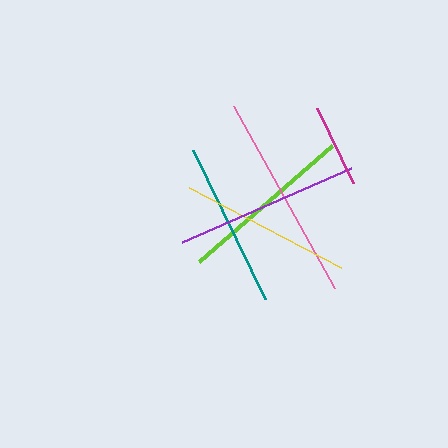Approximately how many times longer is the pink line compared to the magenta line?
The pink line is approximately 2.5 times the length of the magenta line.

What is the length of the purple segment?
The purple segment is approximately 184 pixels long.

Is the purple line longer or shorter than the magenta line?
The purple line is longer than the magenta line.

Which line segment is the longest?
The pink line is the longest at approximately 208 pixels.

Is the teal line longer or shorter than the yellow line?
The yellow line is longer than the teal line.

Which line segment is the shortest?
The magenta line is the shortest at approximately 84 pixels.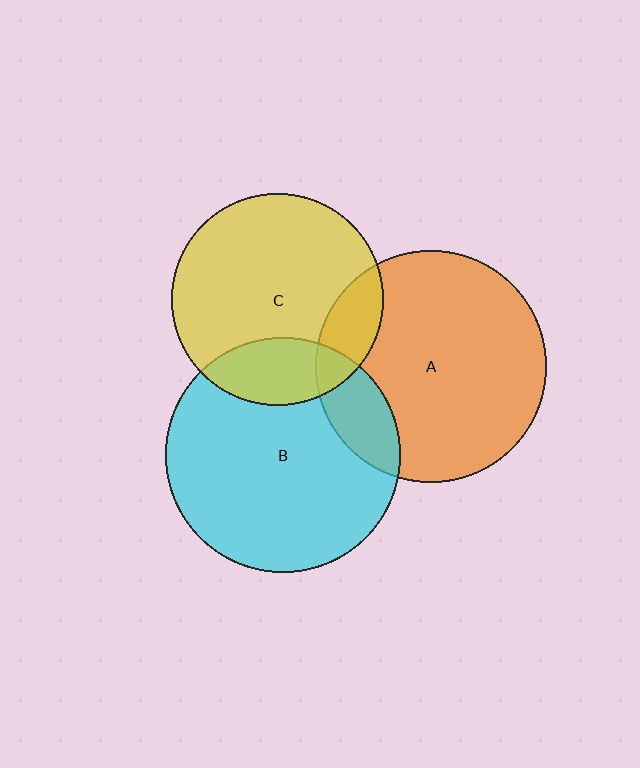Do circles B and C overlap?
Yes.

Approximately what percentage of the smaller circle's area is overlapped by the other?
Approximately 20%.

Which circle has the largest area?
Circle B (cyan).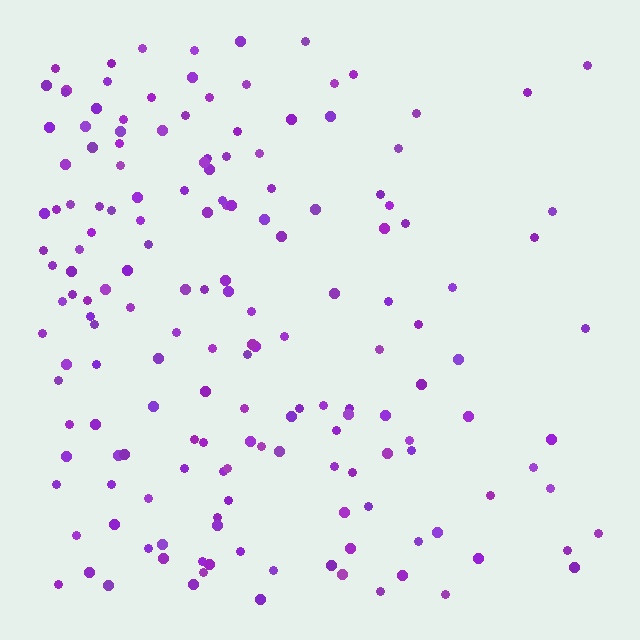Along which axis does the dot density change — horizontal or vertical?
Horizontal.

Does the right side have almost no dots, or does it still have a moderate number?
Still a moderate number, just noticeably fewer than the left.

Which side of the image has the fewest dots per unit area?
The right.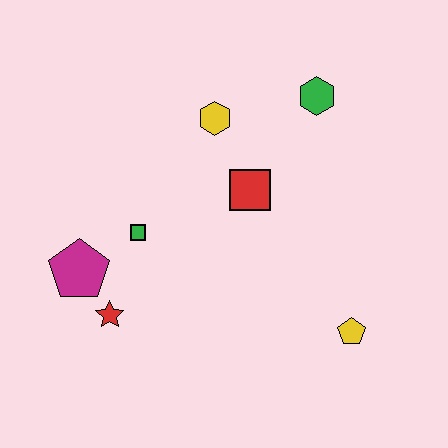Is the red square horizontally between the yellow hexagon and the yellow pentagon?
Yes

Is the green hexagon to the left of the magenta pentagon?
No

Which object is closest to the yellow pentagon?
The red square is closest to the yellow pentagon.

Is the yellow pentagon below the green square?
Yes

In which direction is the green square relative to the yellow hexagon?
The green square is below the yellow hexagon.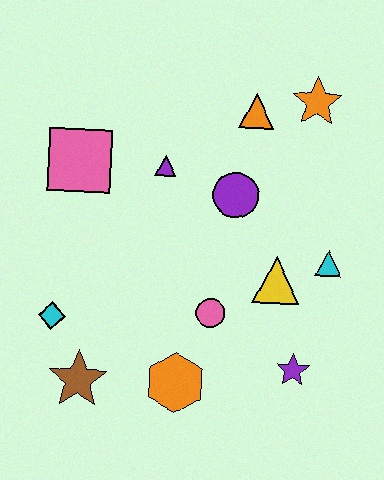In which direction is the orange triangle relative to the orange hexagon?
The orange triangle is above the orange hexagon.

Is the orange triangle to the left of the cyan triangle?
Yes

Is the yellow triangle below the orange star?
Yes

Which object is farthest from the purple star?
The pink square is farthest from the purple star.